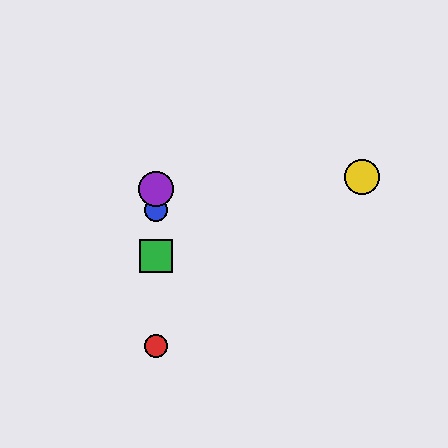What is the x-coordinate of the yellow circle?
The yellow circle is at x≈362.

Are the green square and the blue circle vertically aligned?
Yes, both are at x≈156.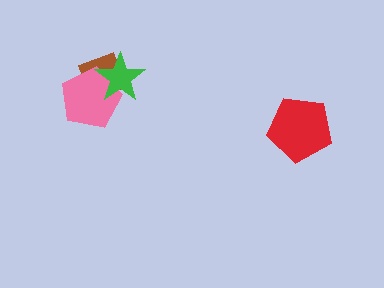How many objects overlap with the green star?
2 objects overlap with the green star.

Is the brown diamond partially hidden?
Yes, it is partially covered by another shape.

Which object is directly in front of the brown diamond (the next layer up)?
The pink pentagon is directly in front of the brown diamond.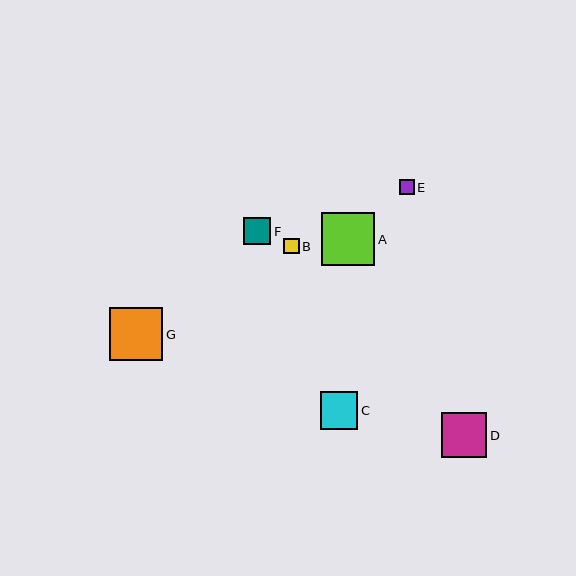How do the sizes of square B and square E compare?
Square B and square E are approximately the same size.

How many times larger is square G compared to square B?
Square G is approximately 3.5 times the size of square B.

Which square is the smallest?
Square E is the smallest with a size of approximately 15 pixels.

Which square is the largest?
Square G is the largest with a size of approximately 53 pixels.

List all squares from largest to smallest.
From largest to smallest: G, A, D, C, F, B, E.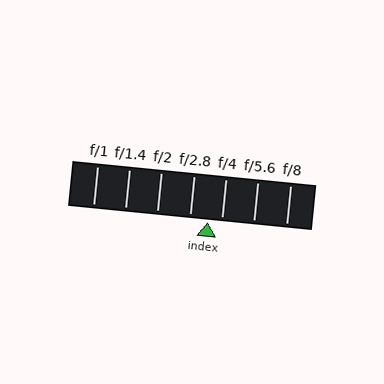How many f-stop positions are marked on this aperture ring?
There are 7 f-stop positions marked.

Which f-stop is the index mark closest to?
The index mark is closest to f/4.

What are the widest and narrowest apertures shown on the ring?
The widest aperture shown is f/1 and the narrowest is f/8.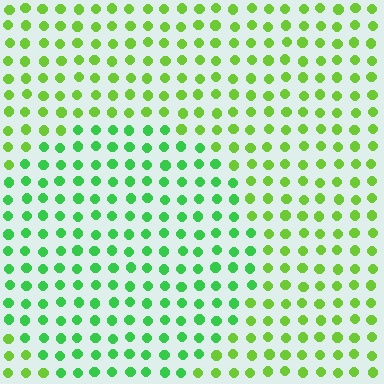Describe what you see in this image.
The image is filled with small lime elements in a uniform arrangement. A circle-shaped region is visible where the elements are tinted to a slightly different hue, forming a subtle color boundary.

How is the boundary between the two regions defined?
The boundary is defined purely by a slight shift in hue (about 31 degrees). Spacing, size, and orientation are identical on both sides.